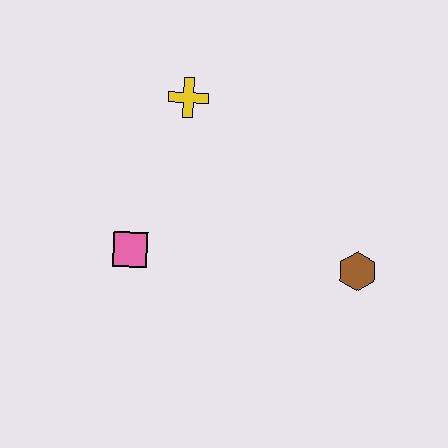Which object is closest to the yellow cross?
The pink square is closest to the yellow cross.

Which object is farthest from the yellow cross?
The brown hexagon is farthest from the yellow cross.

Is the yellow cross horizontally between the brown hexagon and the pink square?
Yes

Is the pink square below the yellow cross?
Yes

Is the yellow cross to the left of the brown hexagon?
Yes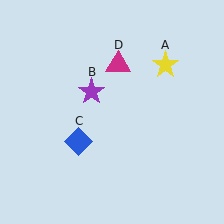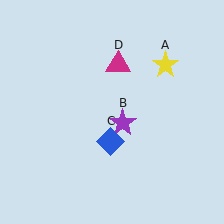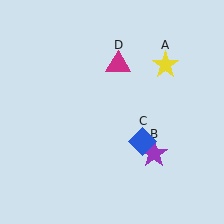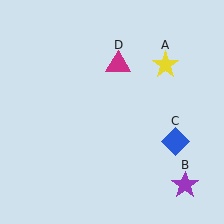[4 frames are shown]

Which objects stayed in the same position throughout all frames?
Yellow star (object A) and magenta triangle (object D) remained stationary.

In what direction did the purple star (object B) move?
The purple star (object B) moved down and to the right.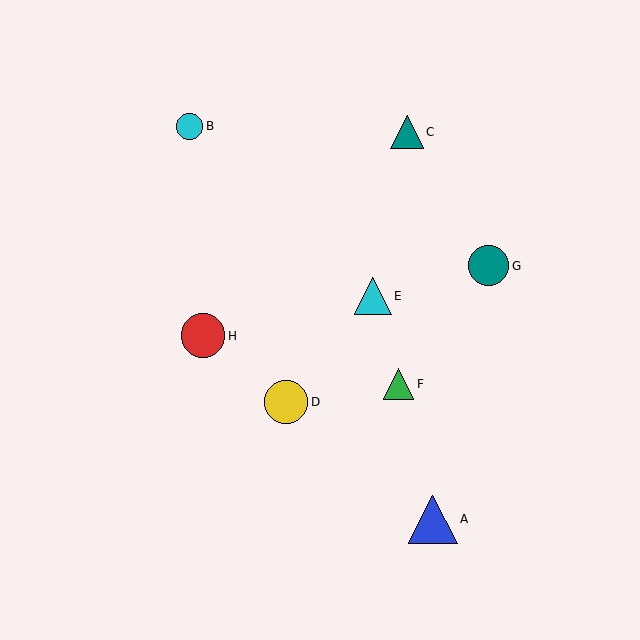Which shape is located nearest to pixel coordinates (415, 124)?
The teal triangle (labeled C) at (407, 132) is nearest to that location.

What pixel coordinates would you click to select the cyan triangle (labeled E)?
Click at (373, 296) to select the cyan triangle E.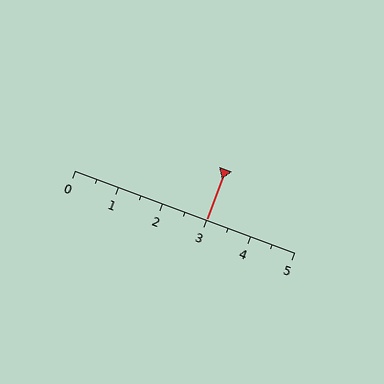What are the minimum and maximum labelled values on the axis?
The axis runs from 0 to 5.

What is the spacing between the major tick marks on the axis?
The major ticks are spaced 1 apart.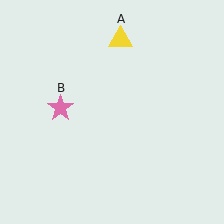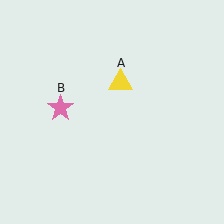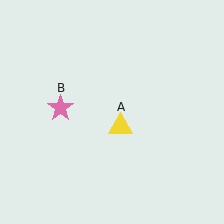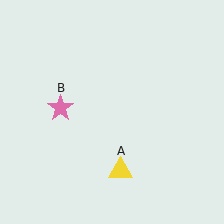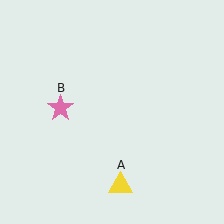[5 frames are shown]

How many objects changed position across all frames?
1 object changed position: yellow triangle (object A).